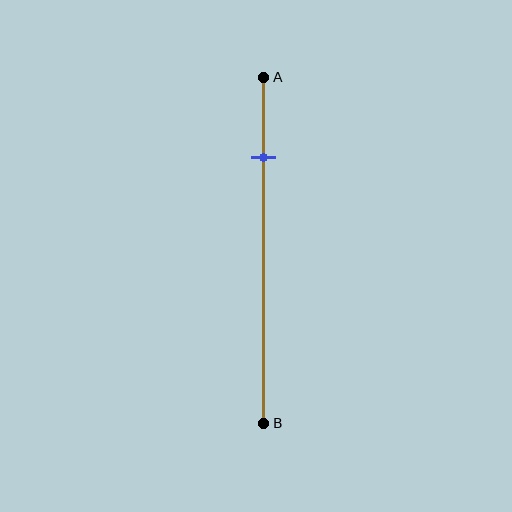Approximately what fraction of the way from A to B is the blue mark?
The blue mark is approximately 25% of the way from A to B.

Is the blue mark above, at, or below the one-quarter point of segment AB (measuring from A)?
The blue mark is approximately at the one-quarter point of segment AB.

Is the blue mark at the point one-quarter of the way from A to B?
Yes, the mark is approximately at the one-quarter point.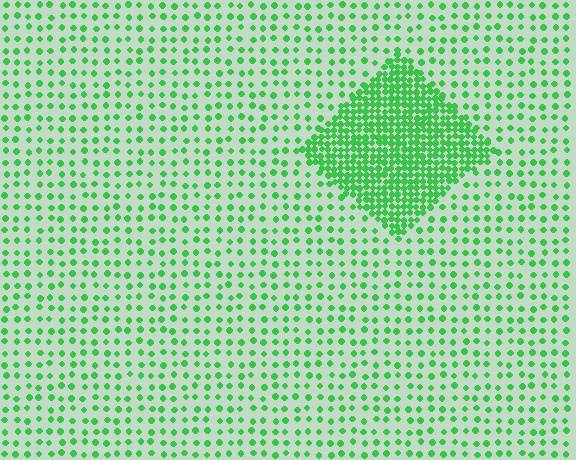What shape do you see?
I see a diamond.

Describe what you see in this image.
The image contains small green elements arranged at two different densities. A diamond-shaped region is visible where the elements are more densely packed than the surrounding area.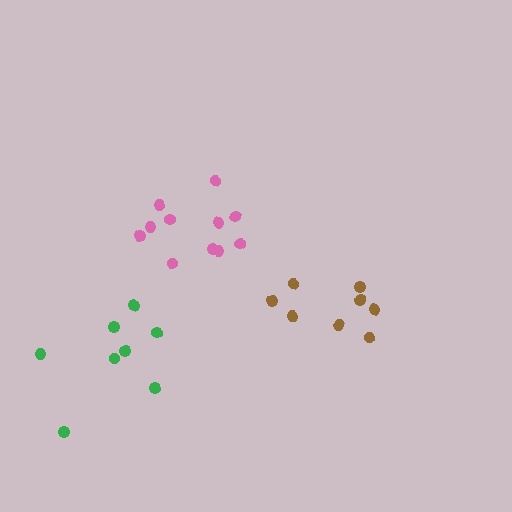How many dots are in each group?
Group 1: 8 dots, Group 2: 11 dots, Group 3: 8 dots (27 total).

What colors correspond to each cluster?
The clusters are colored: green, pink, brown.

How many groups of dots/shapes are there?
There are 3 groups.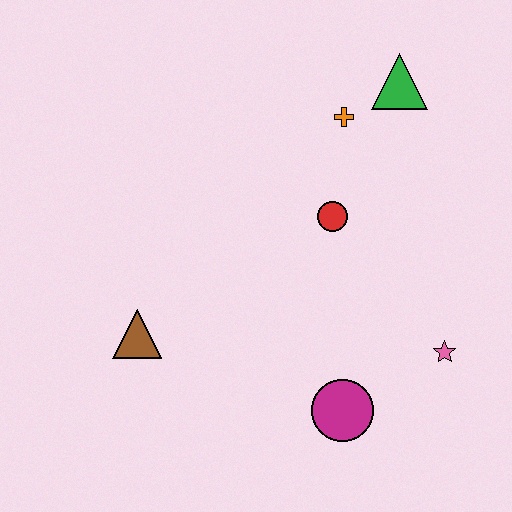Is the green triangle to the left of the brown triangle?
No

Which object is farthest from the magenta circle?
The green triangle is farthest from the magenta circle.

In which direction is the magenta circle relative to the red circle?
The magenta circle is below the red circle.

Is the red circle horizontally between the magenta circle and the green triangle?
No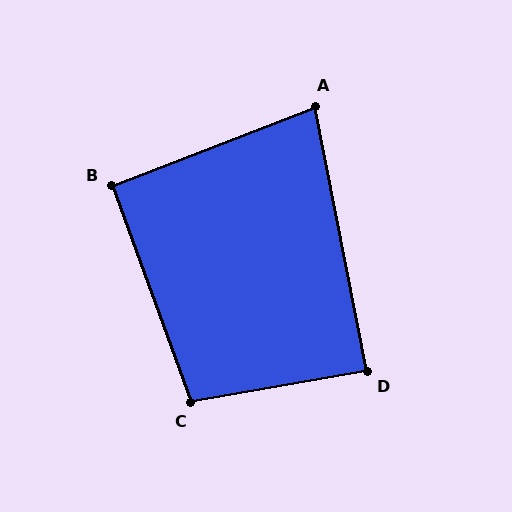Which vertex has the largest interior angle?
C, at approximately 100 degrees.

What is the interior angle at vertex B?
Approximately 91 degrees (approximately right).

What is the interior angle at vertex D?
Approximately 89 degrees (approximately right).